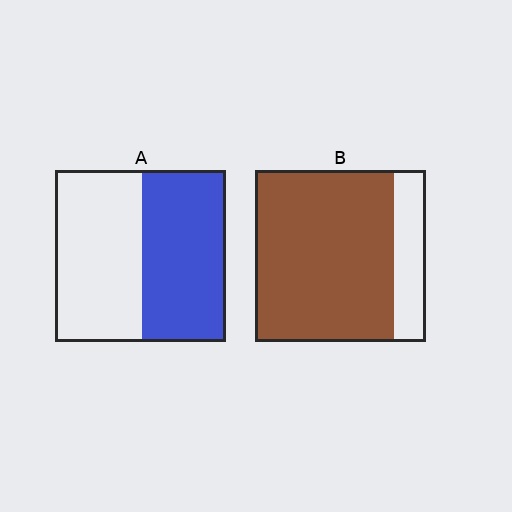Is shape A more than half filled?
Roughly half.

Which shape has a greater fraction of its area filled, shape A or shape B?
Shape B.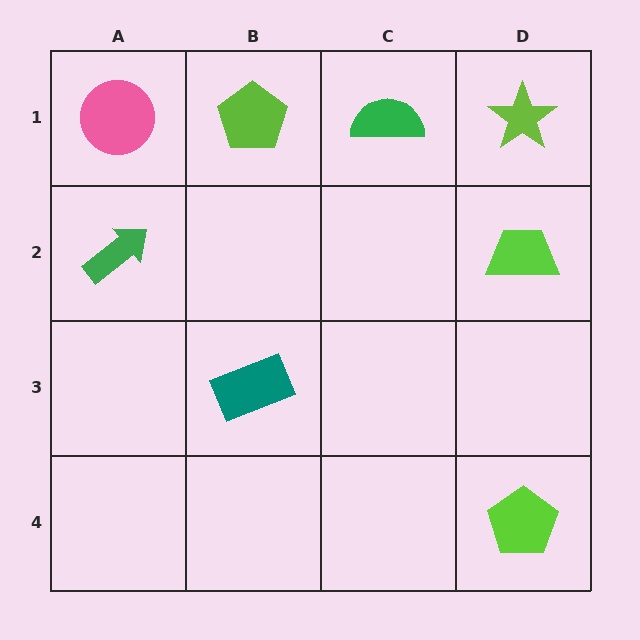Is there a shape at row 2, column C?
No, that cell is empty.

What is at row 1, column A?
A pink circle.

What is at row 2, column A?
A green arrow.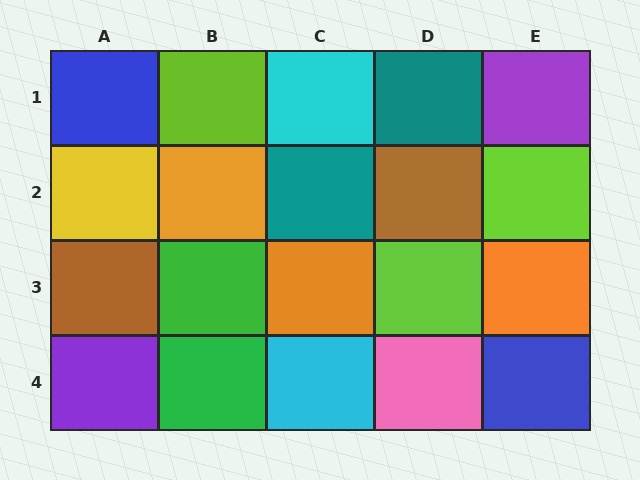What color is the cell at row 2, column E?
Lime.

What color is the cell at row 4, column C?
Cyan.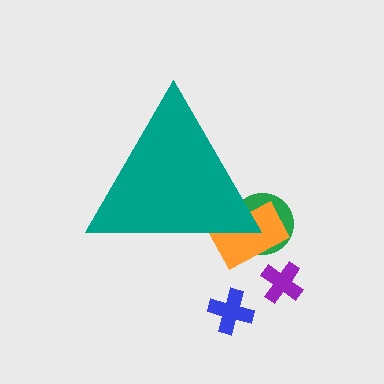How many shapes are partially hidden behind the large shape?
2 shapes are partially hidden.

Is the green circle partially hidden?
Yes, the green circle is partially hidden behind the teal triangle.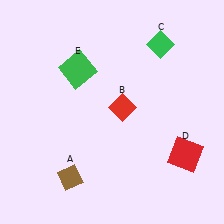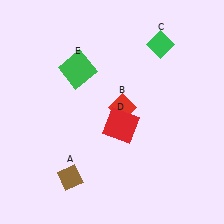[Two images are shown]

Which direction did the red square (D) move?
The red square (D) moved left.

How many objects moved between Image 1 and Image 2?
1 object moved between the two images.